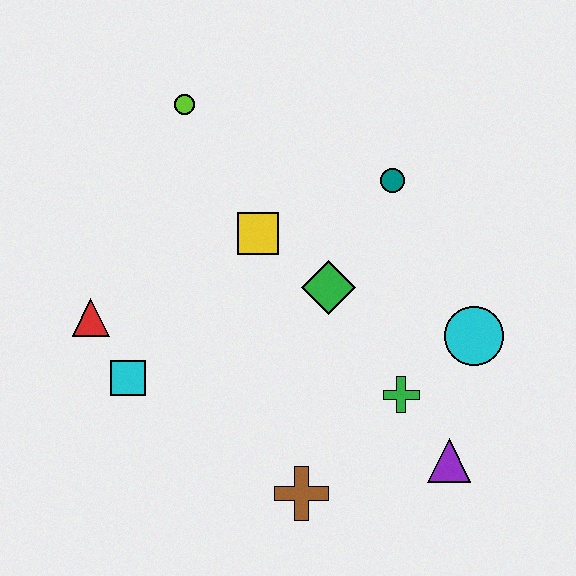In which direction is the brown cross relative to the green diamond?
The brown cross is below the green diamond.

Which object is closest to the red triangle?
The cyan square is closest to the red triangle.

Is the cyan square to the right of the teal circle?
No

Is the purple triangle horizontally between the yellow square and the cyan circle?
Yes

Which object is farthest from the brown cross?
The lime circle is farthest from the brown cross.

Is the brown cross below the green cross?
Yes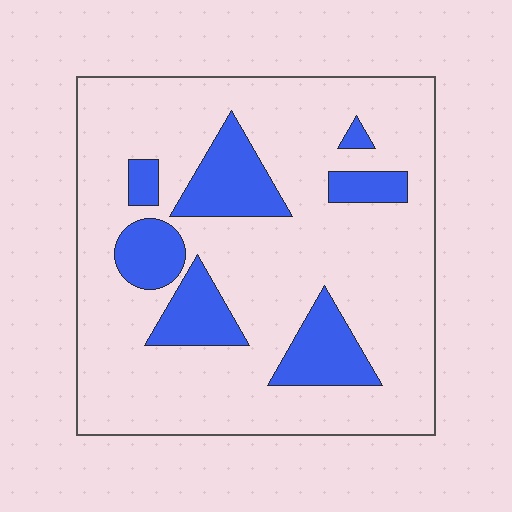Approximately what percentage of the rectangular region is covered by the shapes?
Approximately 20%.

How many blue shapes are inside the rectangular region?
7.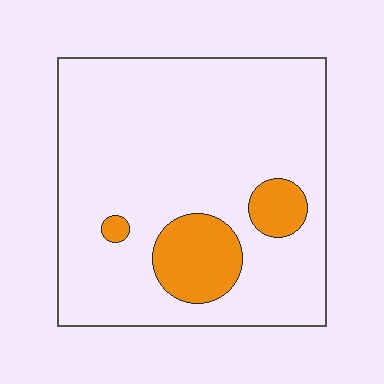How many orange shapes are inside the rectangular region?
3.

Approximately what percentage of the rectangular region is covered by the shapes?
Approximately 15%.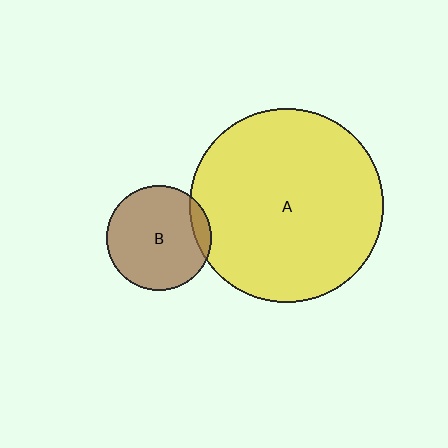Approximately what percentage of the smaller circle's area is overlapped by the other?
Approximately 10%.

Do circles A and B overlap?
Yes.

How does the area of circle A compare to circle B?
Approximately 3.4 times.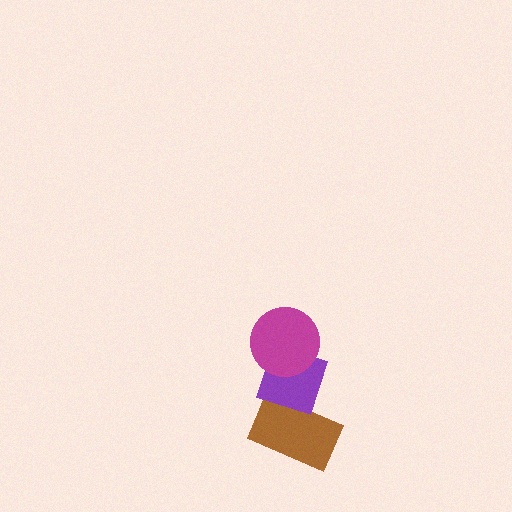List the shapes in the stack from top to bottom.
From top to bottom: the magenta circle, the purple diamond, the brown rectangle.